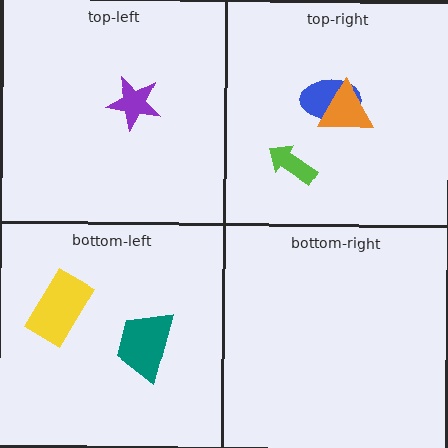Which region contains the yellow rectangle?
The bottom-left region.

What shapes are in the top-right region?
The lime arrow, the blue ellipse, the orange triangle.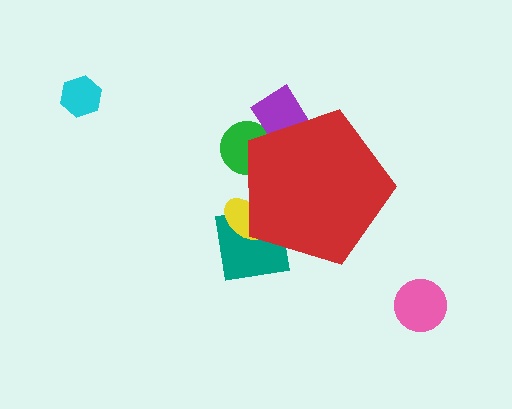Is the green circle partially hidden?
Yes, the green circle is partially hidden behind the red pentagon.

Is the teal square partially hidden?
Yes, the teal square is partially hidden behind the red pentagon.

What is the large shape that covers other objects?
A red pentagon.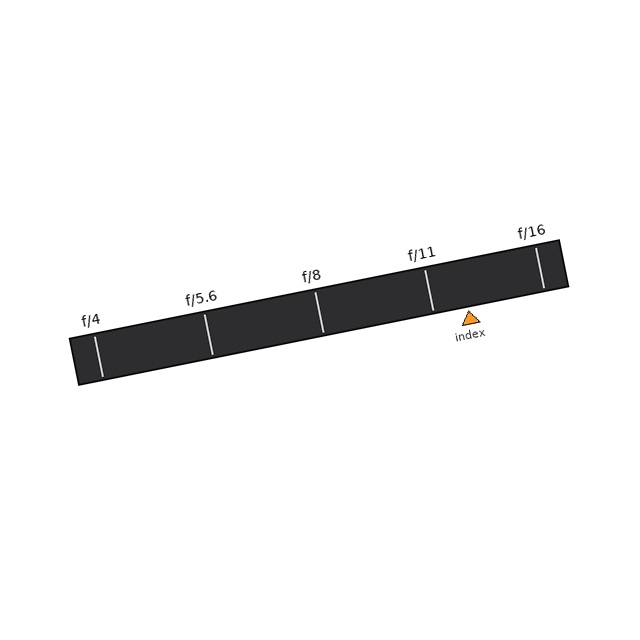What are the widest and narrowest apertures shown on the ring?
The widest aperture shown is f/4 and the narrowest is f/16.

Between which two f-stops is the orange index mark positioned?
The index mark is between f/11 and f/16.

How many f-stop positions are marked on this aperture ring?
There are 5 f-stop positions marked.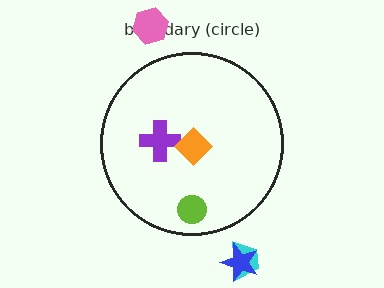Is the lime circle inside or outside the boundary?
Inside.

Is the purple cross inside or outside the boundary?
Inside.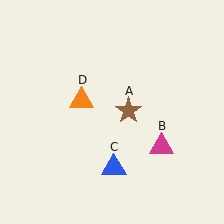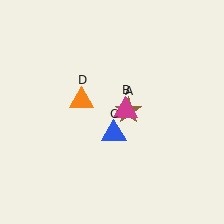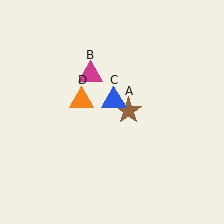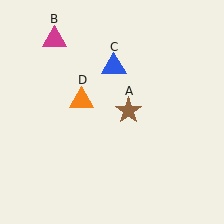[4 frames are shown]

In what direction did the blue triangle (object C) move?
The blue triangle (object C) moved up.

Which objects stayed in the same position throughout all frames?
Brown star (object A) and orange triangle (object D) remained stationary.